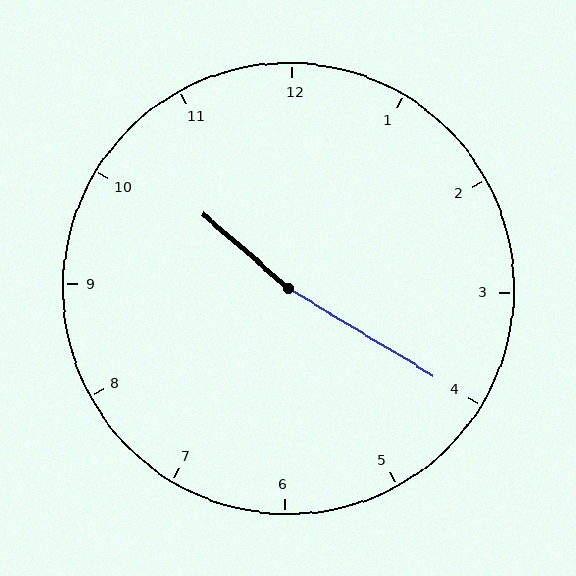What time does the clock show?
10:20.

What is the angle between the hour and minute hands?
Approximately 170 degrees.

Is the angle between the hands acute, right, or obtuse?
It is obtuse.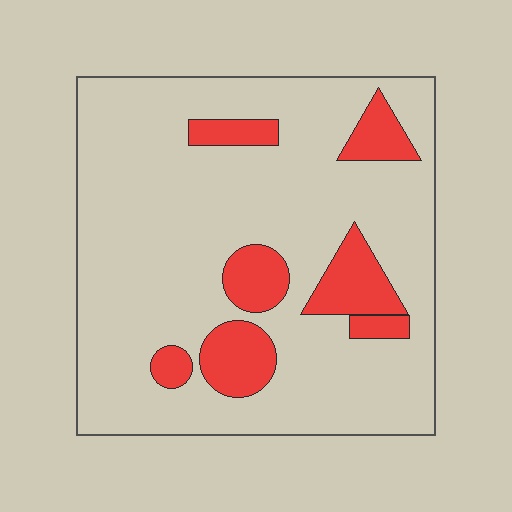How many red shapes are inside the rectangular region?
7.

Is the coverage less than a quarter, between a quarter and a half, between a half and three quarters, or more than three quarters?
Less than a quarter.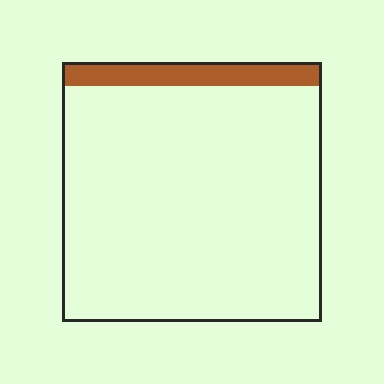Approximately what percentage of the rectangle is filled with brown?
Approximately 10%.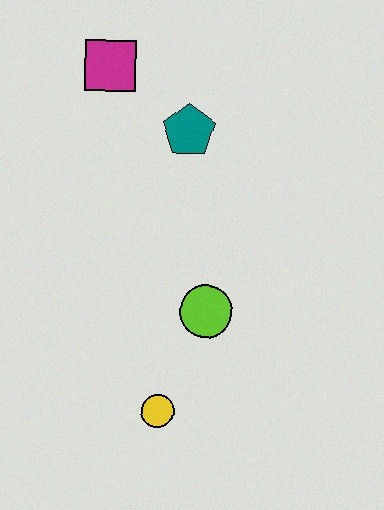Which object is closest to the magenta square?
The teal pentagon is closest to the magenta square.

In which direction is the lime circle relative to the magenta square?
The lime circle is below the magenta square.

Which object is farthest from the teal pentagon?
The yellow circle is farthest from the teal pentagon.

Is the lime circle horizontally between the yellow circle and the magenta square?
No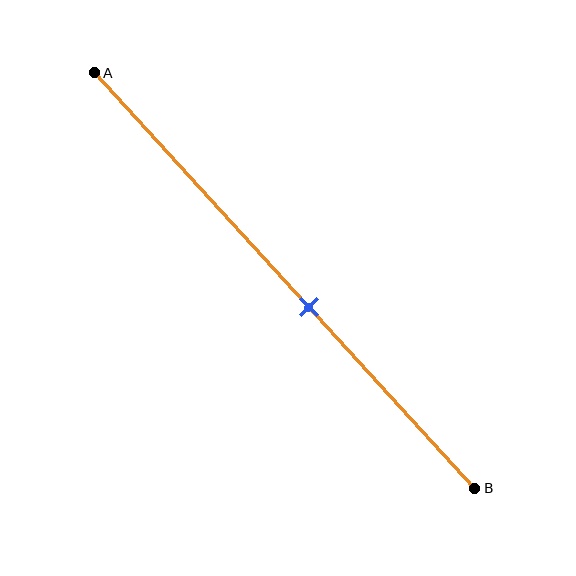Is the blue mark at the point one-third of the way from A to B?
No, the mark is at about 55% from A, not at the 33% one-third point.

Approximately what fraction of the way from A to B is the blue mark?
The blue mark is approximately 55% of the way from A to B.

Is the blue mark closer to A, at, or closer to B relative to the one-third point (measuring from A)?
The blue mark is closer to point B than the one-third point of segment AB.